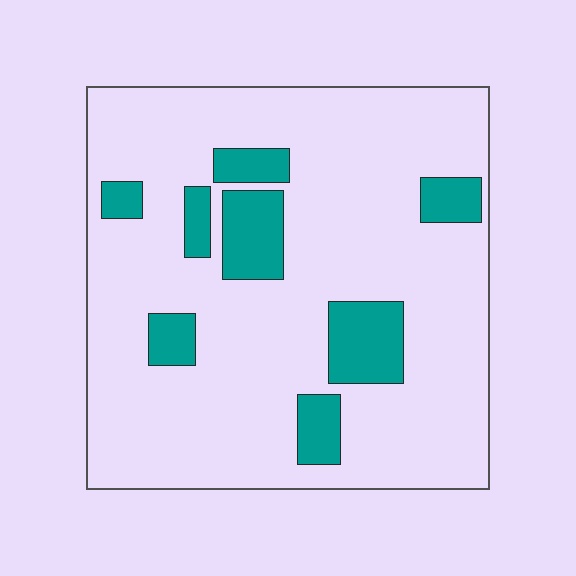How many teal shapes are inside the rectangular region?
8.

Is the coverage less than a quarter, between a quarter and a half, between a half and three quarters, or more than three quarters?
Less than a quarter.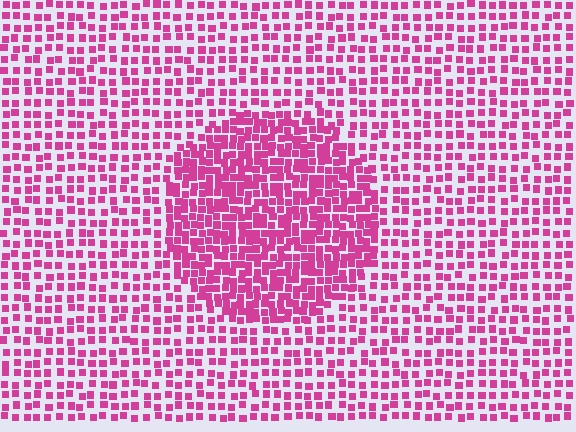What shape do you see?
I see a circle.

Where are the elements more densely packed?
The elements are more densely packed inside the circle boundary.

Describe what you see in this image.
The image contains small magenta elements arranged at two different densities. A circle-shaped region is visible where the elements are more densely packed than the surrounding area.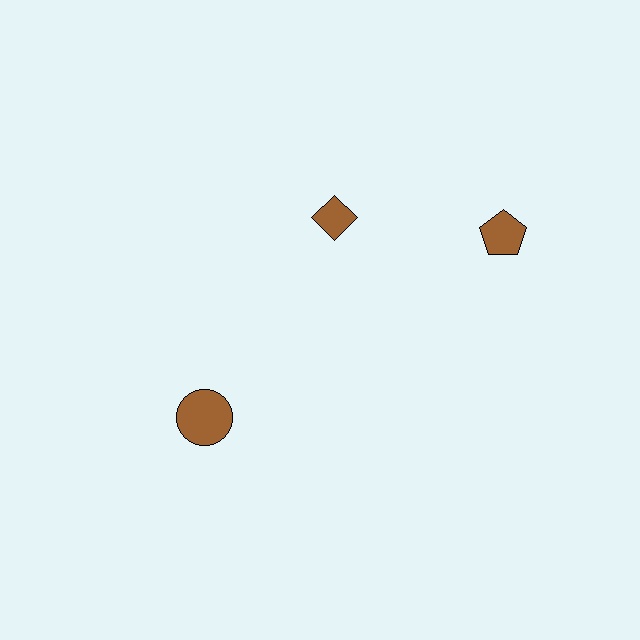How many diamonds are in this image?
There is 1 diamond.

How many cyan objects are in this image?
There are no cyan objects.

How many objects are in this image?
There are 3 objects.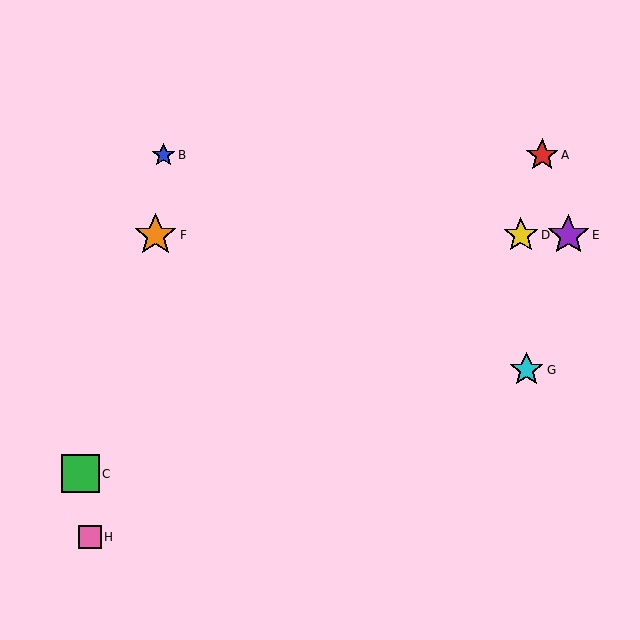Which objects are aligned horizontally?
Objects D, E, F are aligned horizontally.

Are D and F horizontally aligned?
Yes, both are at y≈235.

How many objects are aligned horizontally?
3 objects (D, E, F) are aligned horizontally.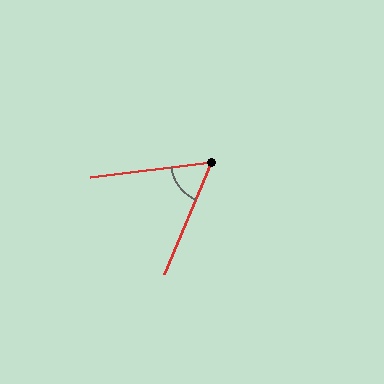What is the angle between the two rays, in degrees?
Approximately 60 degrees.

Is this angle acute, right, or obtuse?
It is acute.